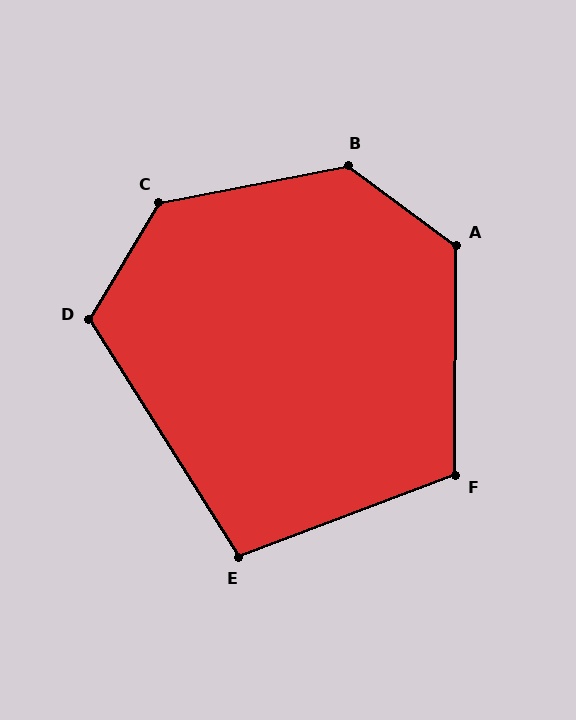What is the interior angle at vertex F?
Approximately 111 degrees (obtuse).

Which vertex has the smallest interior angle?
E, at approximately 102 degrees.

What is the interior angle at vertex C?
Approximately 132 degrees (obtuse).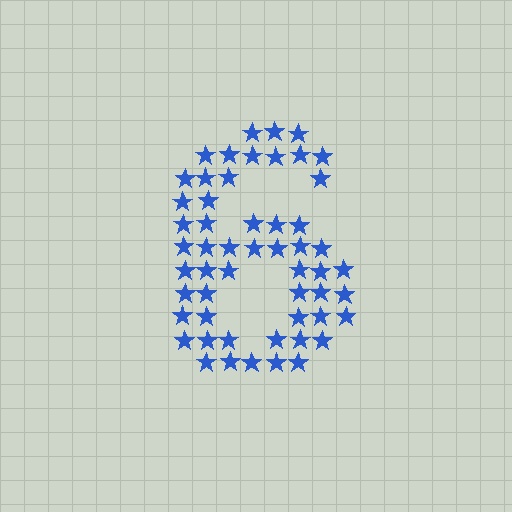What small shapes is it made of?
It is made of small stars.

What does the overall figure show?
The overall figure shows the digit 6.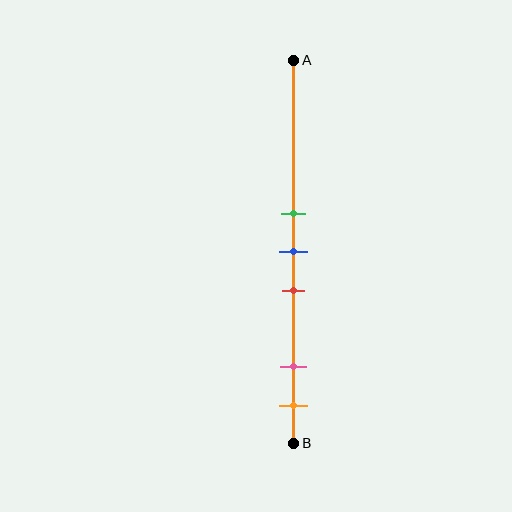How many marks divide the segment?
There are 5 marks dividing the segment.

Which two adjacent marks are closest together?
The green and blue marks are the closest adjacent pair.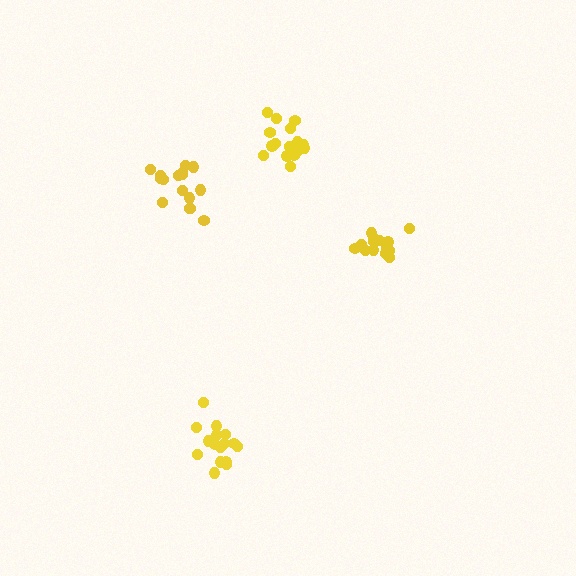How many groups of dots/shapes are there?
There are 4 groups.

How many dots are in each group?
Group 1: 17 dots, Group 2: 16 dots, Group 3: 14 dots, Group 4: 16 dots (63 total).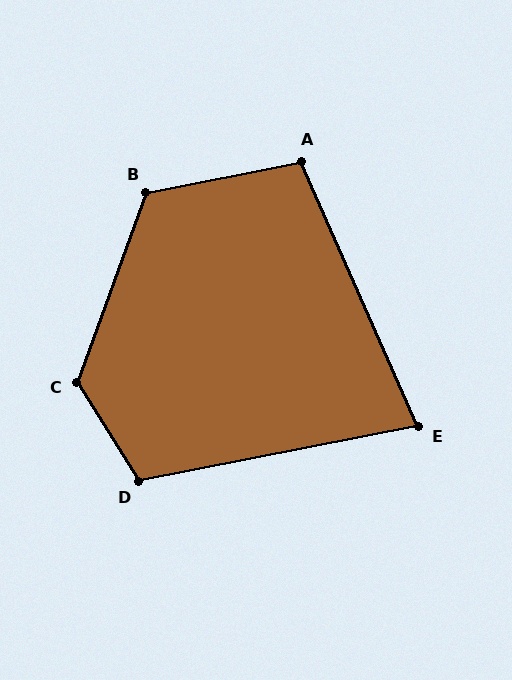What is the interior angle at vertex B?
Approximately 121 degrees (obtuse).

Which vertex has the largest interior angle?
C, at approximately 128 degrees.